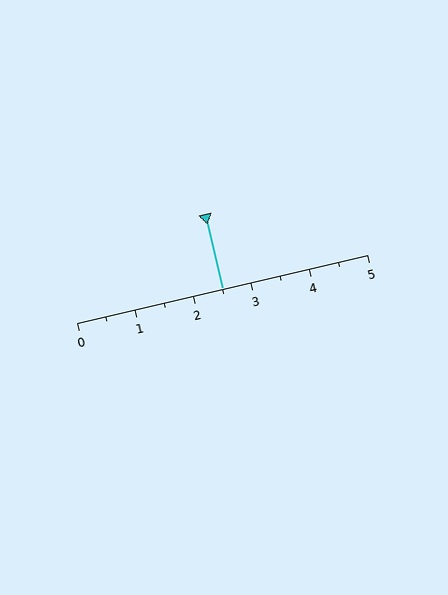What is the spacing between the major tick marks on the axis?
The major ticks are spaced 1 apart.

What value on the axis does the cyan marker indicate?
The marker indicates approximately 2.5.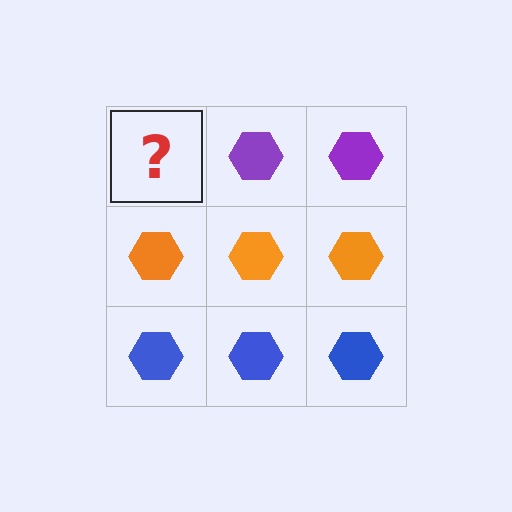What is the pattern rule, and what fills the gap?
The rule is that each row has a consistent color. The gap should be filled with a purple hexagon.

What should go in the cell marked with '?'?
The missing cell should contain a purple hexagon.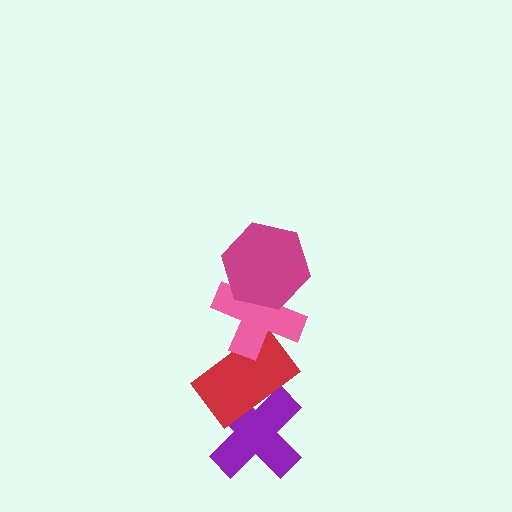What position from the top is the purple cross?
The purple cross is 4th from the top.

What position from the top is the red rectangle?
The red rectangle is 3rd from the top.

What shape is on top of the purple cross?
The red rectangle is on top of the purple cross.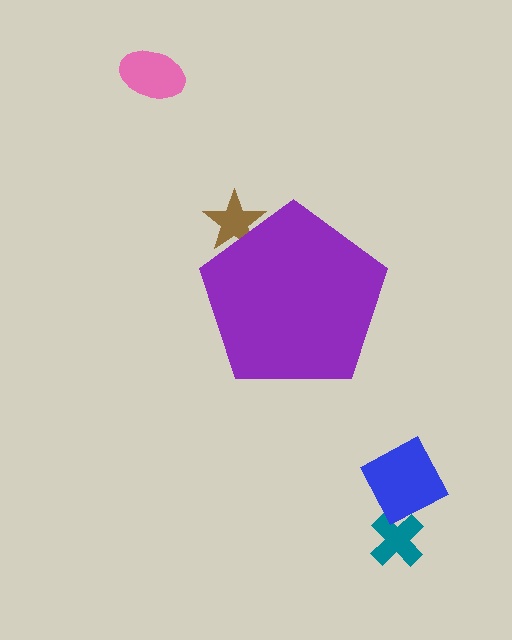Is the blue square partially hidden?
No, the blue square is fully visible.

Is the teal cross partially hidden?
No, the teal cross is fully visible.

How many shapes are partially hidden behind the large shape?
1 shape is partially hidden.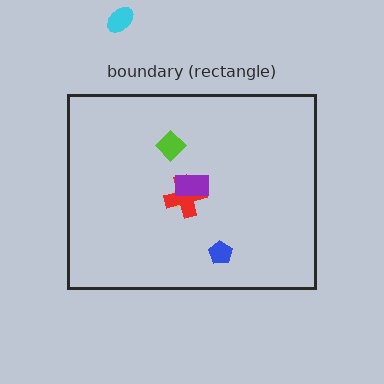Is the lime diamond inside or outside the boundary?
Inside.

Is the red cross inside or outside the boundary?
Inside.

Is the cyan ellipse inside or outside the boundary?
Outside.